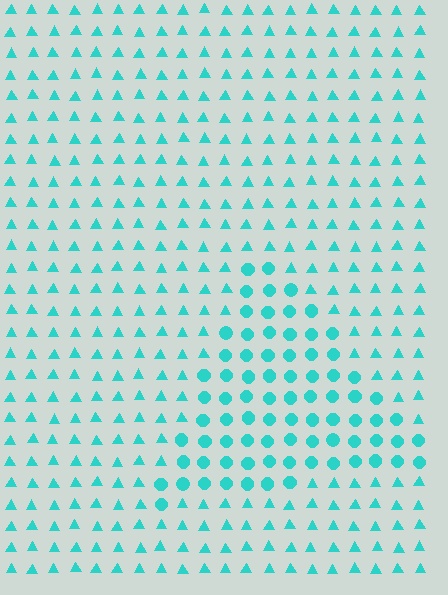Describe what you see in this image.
The image is filled with small cyan elements arranged in a uniform grid. A triangle-shaped region contains circles, while the surrounding area contains triangles. The boundary is defined purely by the change in element shape.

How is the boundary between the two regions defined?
The boundary is defined by a change in element shape: circles inside vs. triangles outside. All elements share the same color and spacing.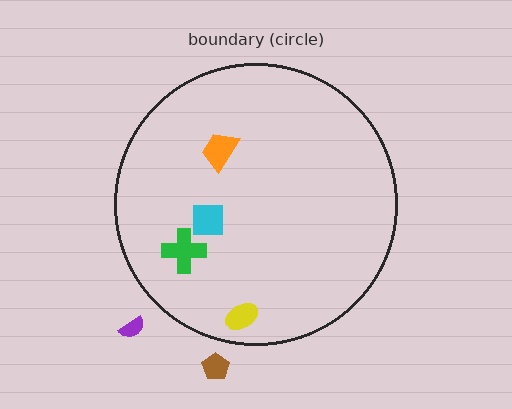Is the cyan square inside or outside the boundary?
Inside.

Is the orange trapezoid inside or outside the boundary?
Inside.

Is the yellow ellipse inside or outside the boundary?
Inside.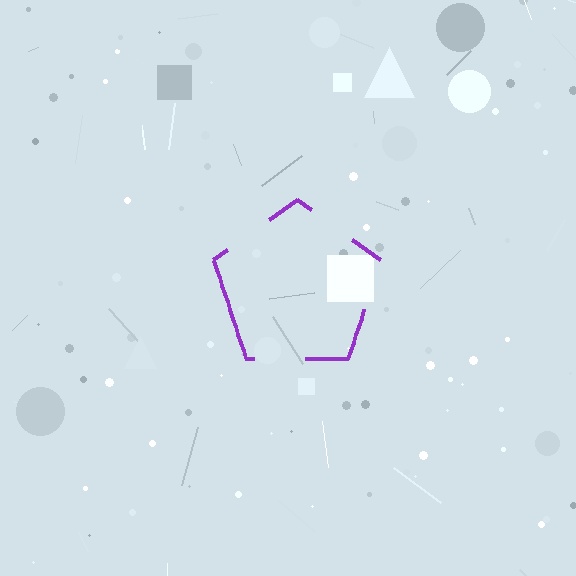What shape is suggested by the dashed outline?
The dashed outline suggests a pentagon.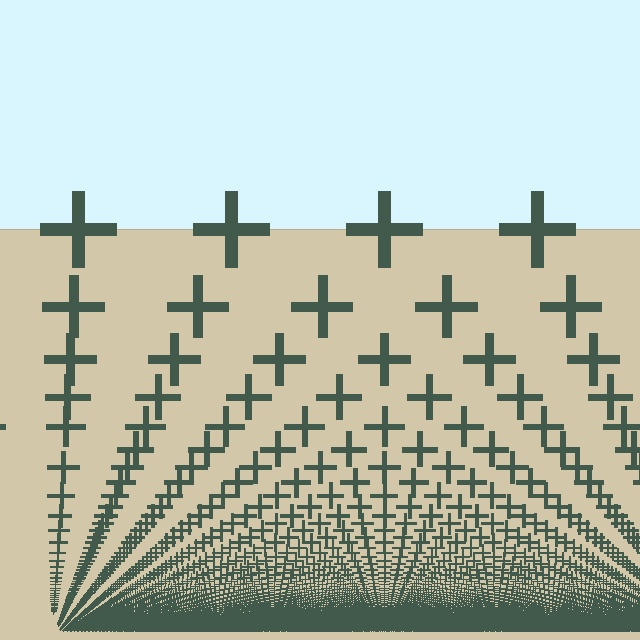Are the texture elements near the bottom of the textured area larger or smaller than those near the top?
Smaller. The gradient is inverted — elements near the bottom are smaller and denser.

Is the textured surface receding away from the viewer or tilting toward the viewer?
The surface appears to tilt toward the viewer. Texture elements get larger and sparser toward the top.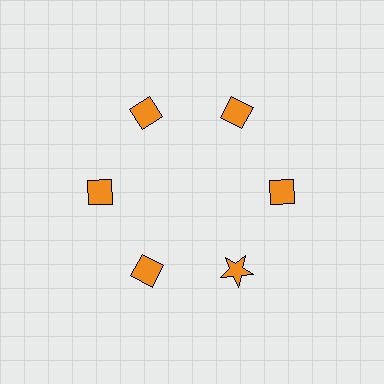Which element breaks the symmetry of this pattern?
The orange star at roughly the 5 o'clock position breaks the symmetry. All other shapes are orange diamonds.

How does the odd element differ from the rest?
It has a different shape: star instead of diamond.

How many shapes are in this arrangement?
There are 6 shapes arranged in a ring pattern.